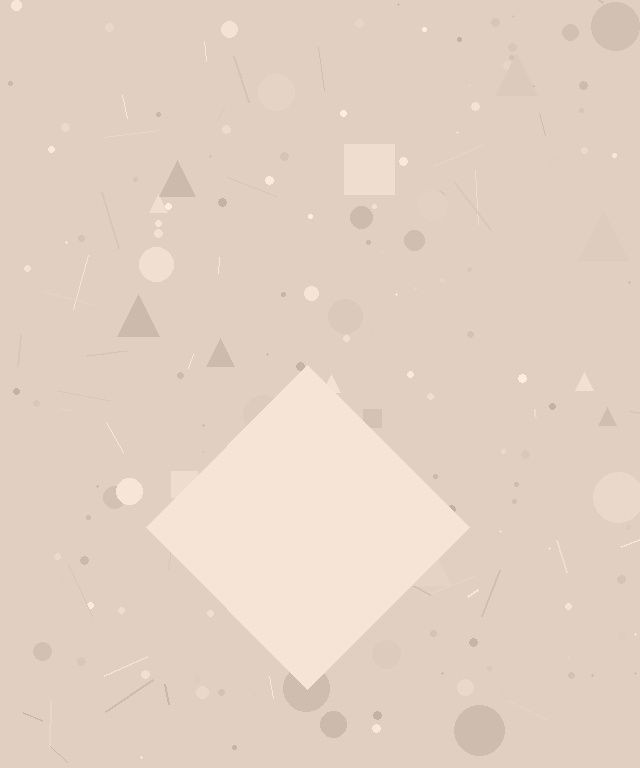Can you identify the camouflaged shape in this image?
The camouflaged shape is a diamond.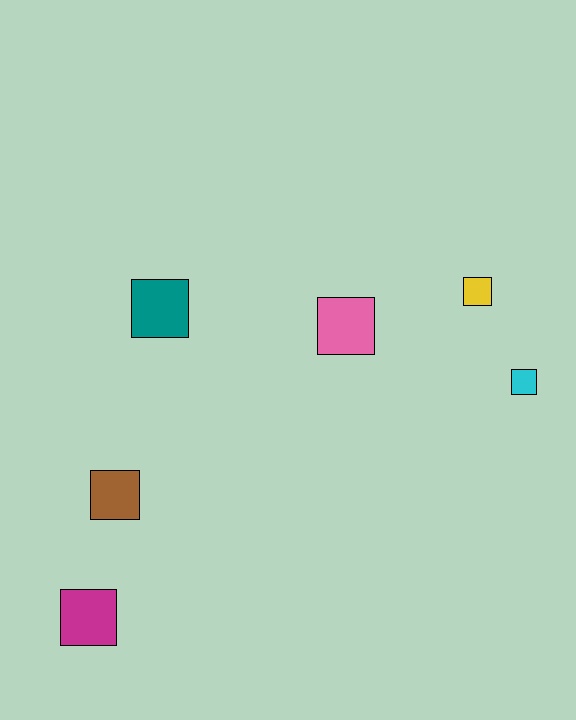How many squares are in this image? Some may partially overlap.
There are 6 squares.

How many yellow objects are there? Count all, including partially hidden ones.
There is 1 yellow object.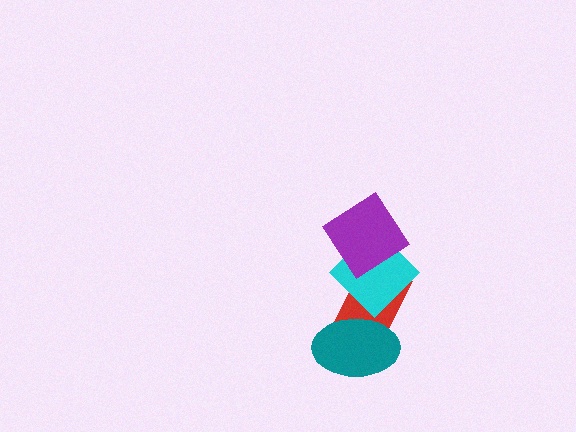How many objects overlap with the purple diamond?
1 object overlaps with the purple diamond.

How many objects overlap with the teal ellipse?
2 objects overlap with the teal ellipse.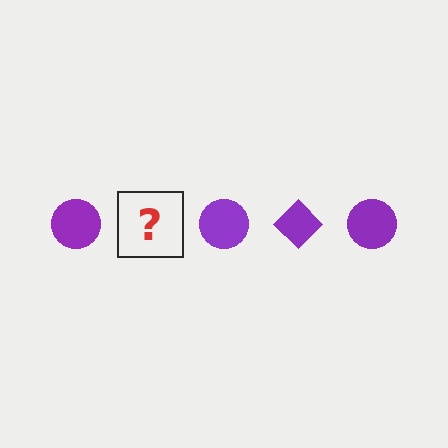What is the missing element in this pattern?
The missing element is a purple diamond.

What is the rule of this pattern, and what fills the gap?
The rule is that the pattern cycles through circle, diamond shapes in purple. The gap should be filled with a purple diamond.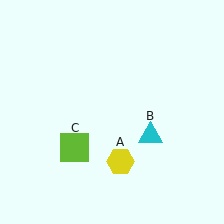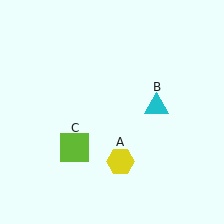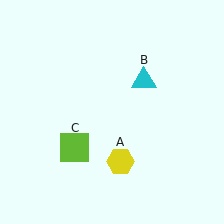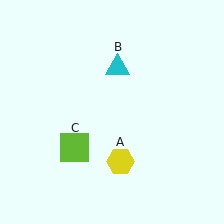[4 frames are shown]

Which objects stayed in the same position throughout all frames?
Yellow hexagon (object A) and lime square (object C) remained stationary.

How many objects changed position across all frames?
1 object changed position: cyan triangle (object B).